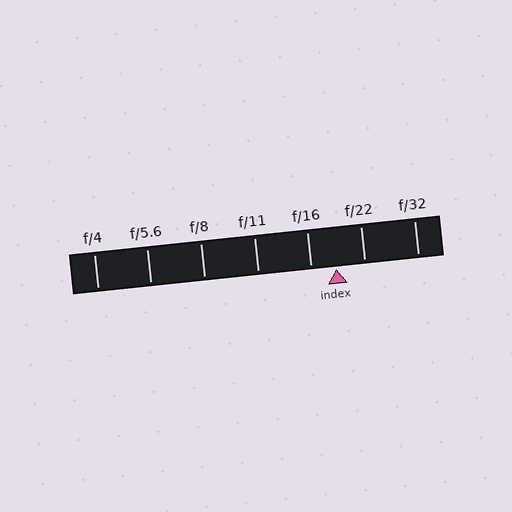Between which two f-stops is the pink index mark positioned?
The index mark is between f/16 and f/22.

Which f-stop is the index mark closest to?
The index mark is closest to f/16.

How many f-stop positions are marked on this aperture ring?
There are 7 f-stop positions marked.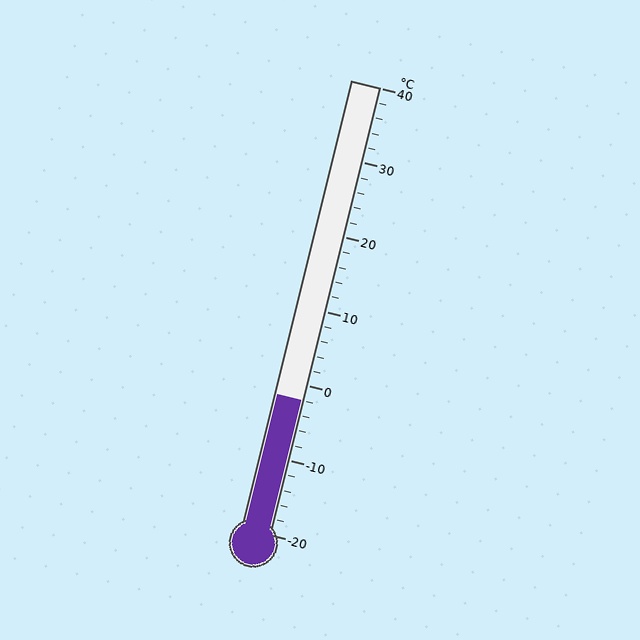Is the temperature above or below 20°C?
The temperature is below 20°C.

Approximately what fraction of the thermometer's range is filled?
The thermometer is filled to approximately 30% of its range.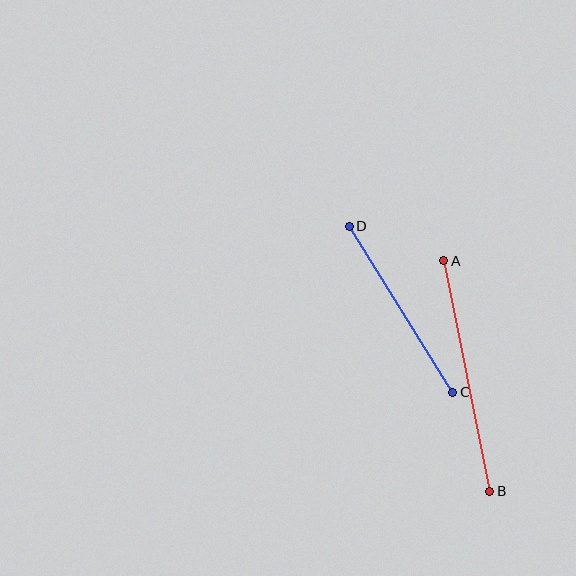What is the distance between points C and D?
The distance is approximately 196 pixels.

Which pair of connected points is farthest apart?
Points A and B are farthest apart.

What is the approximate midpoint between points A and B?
The midpoint is at approximately (467, 376) pixels.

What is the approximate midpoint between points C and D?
The midpoint is at approximately (401, 309) pixels.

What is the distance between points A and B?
The distance is approximately 235 pixels.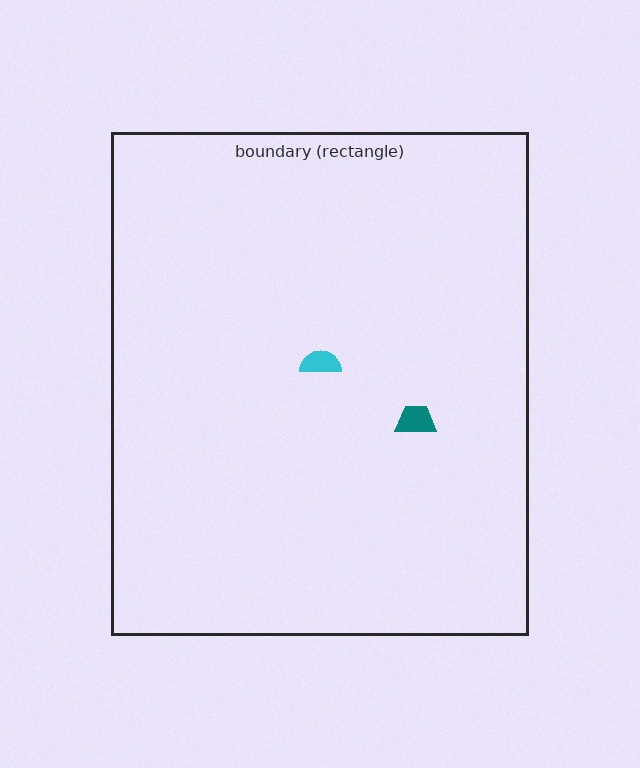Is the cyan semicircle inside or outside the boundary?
Inside.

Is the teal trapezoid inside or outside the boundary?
Inside.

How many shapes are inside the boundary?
2 inside, 0 outside.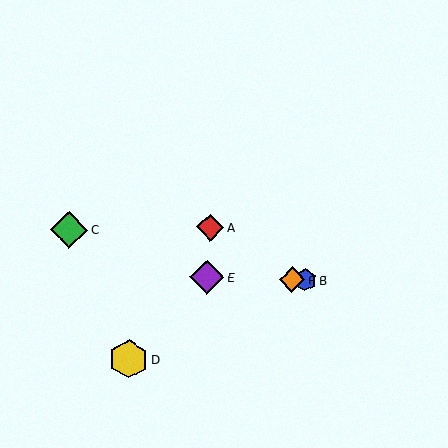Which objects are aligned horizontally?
Objects B, E, F are aligned horizontally.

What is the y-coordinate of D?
Object D is at y≈359.